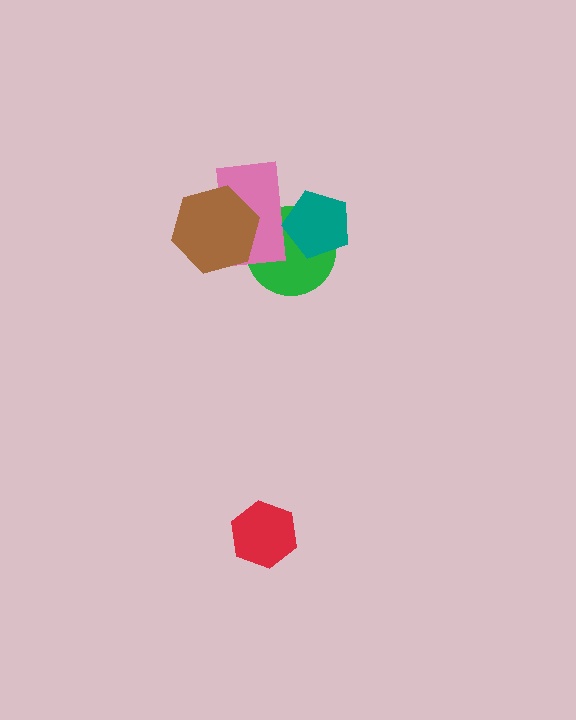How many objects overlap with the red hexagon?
0 objects overlap with the red hexagon.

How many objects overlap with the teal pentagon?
2 objects overlap with the teal pentagon.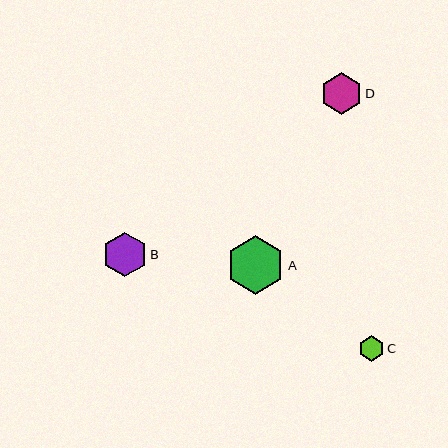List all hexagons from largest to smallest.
From largest to smallest: A, B, D, C.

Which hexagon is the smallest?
Hexagon C is the smallest with a size of approximately 25 pixels.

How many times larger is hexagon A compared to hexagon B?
Hexagon A is approximately 1.3 times the size of hexagon B.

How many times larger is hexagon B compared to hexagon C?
Hexagon B is approximately 1.8 times the size of hexagon C.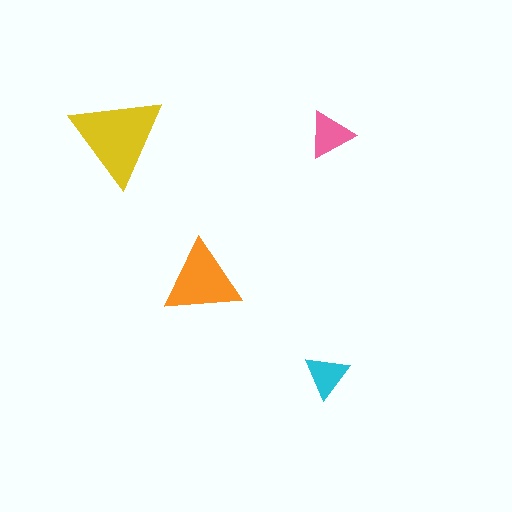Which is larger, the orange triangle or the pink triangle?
The orange one.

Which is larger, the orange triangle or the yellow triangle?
The yellow one.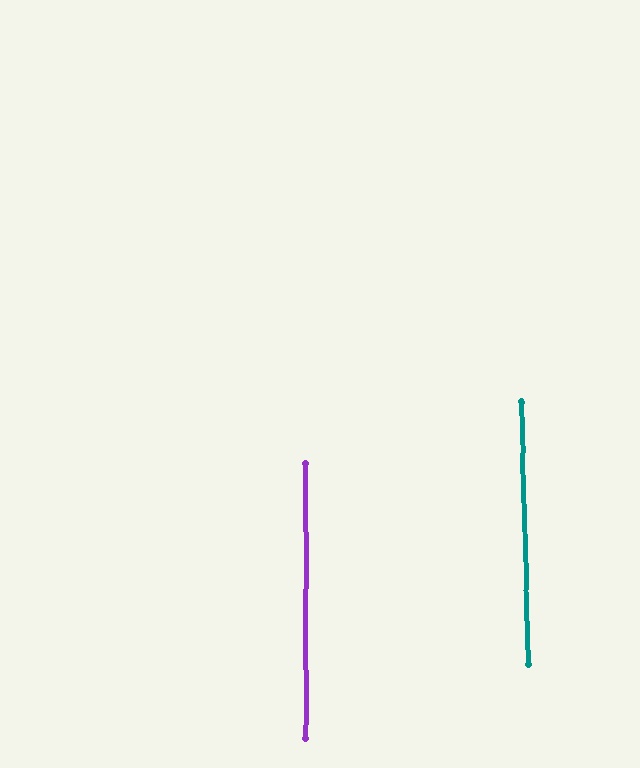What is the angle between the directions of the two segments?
Approximately 1 degree.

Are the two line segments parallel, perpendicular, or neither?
Parallel — their directions differ by only 1.4°.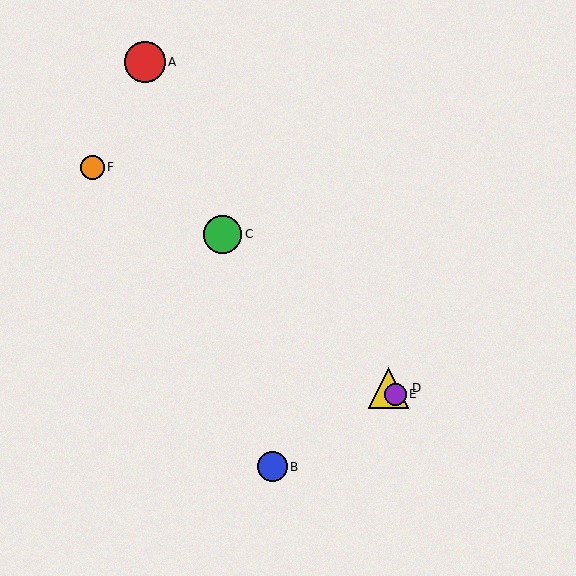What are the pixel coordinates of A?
Object A is at (145, 62).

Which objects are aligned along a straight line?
Objects C, D, E are aligned along a straight line.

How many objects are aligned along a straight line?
3 objects (C, D, E) are aligned along a straight line.